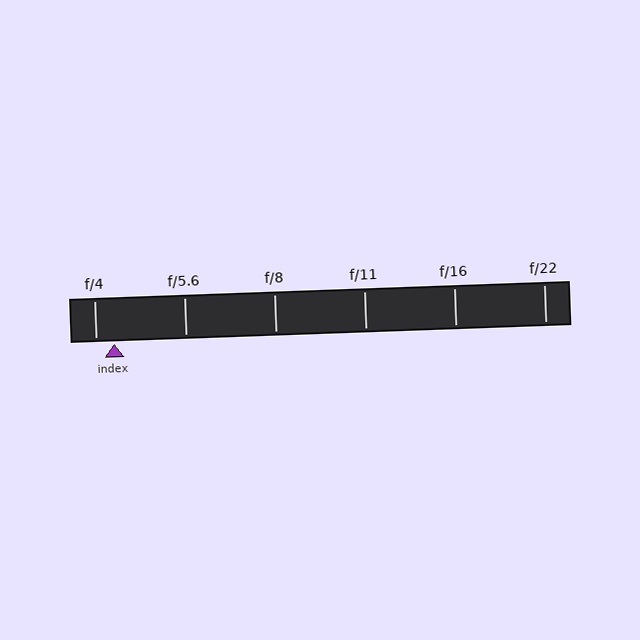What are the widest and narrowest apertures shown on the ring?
The widest aperture shown is f/4 and the narrowest is f/22.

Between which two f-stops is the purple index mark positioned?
The index mark is between f/4 and f/5.6.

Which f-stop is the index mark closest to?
The index mark is closest to f/4.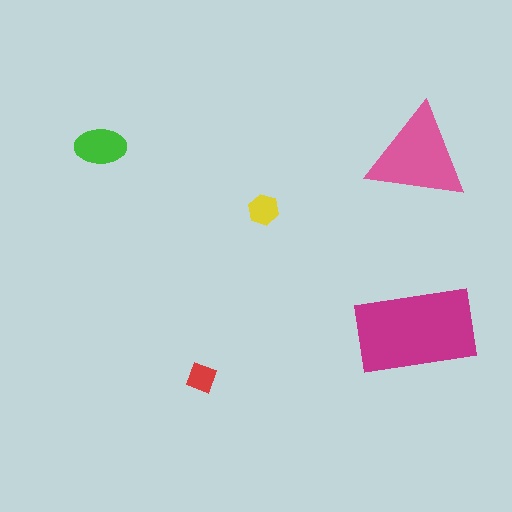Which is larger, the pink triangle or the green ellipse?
The pink triangle.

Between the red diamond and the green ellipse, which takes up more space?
The green ellipse.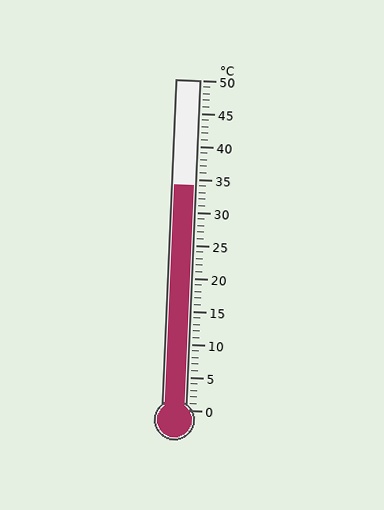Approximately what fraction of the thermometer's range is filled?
The thermometer is filled to approximately 70% of its range.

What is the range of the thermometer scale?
The thermometer scale ranges from 0°C to 50°C.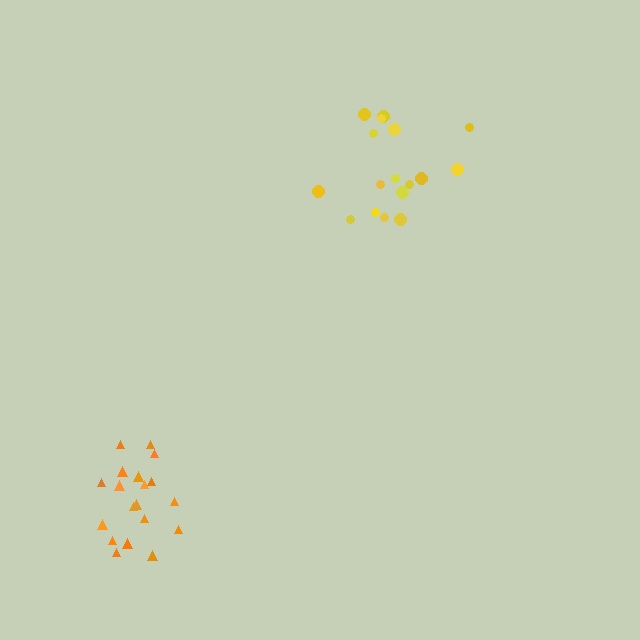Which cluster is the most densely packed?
Yellow.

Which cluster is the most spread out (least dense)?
Orange.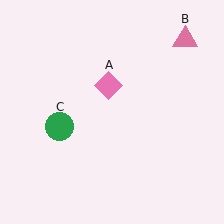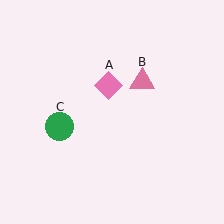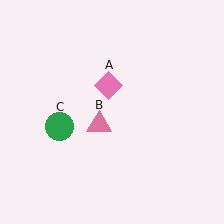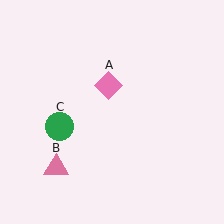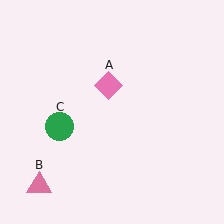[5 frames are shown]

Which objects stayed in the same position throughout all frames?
Pink diamond (object A) and green circle (object C) remained stationary.